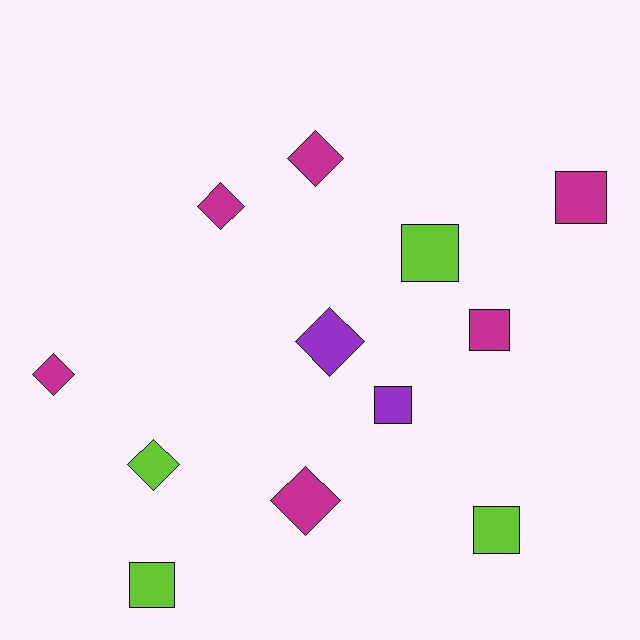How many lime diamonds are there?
There is 1 lime diamond.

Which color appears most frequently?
Magenta, with 6 objects.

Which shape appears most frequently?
Square, with 6 objects.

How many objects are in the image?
There are 12 objects.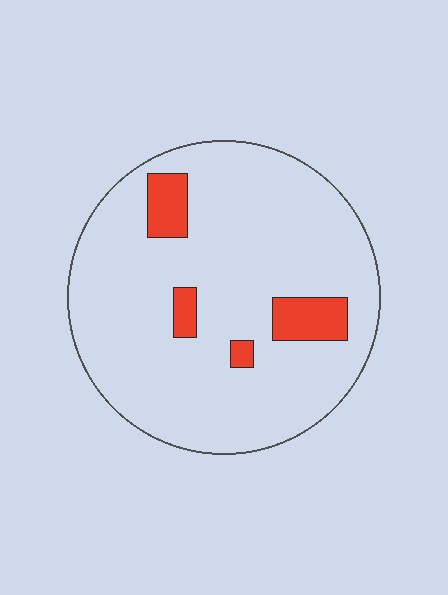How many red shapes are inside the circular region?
4.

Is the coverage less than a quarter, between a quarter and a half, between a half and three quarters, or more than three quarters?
Less than a quarter.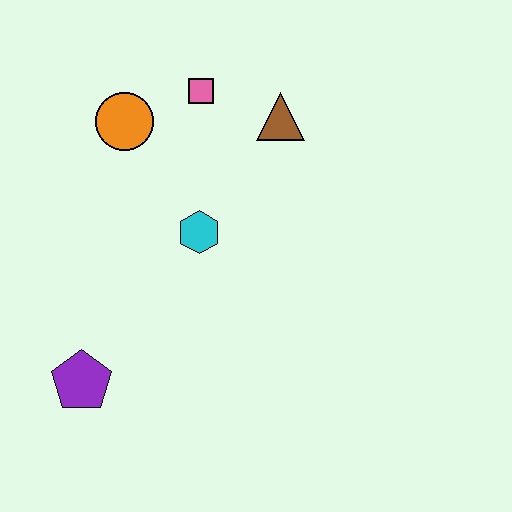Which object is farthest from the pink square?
The purple pentagon is farthest from the pink square.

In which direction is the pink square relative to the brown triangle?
The pink square is to the left of the brown triangle.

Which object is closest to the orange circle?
The pink square is closest to the orange circle.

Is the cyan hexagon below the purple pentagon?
No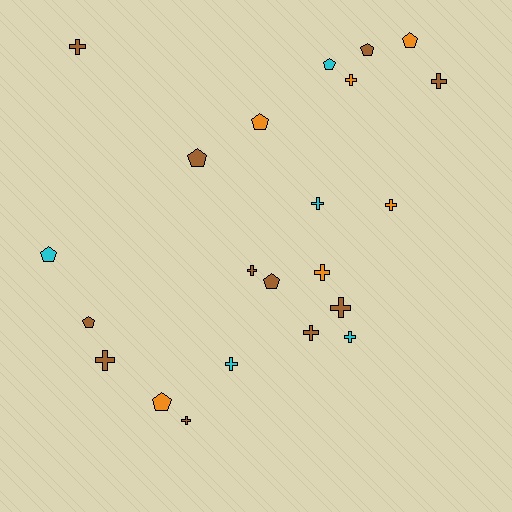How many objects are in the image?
There are 22 objects.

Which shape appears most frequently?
Cross, with 13 objects.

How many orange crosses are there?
There are 3 orange crosses.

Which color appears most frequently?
Brown, with 11 objects.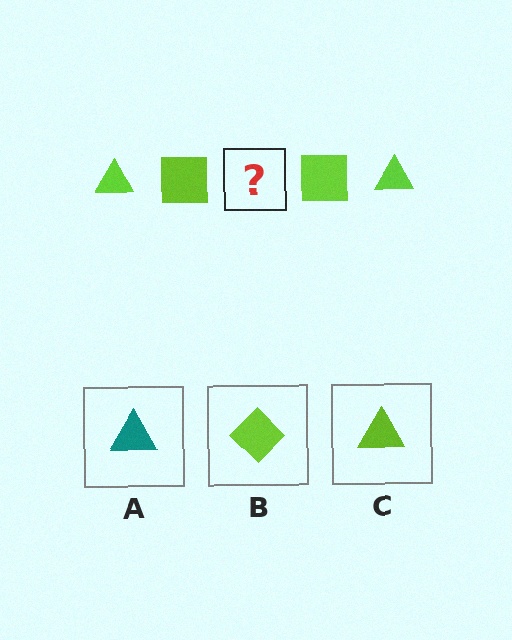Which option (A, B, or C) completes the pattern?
C.